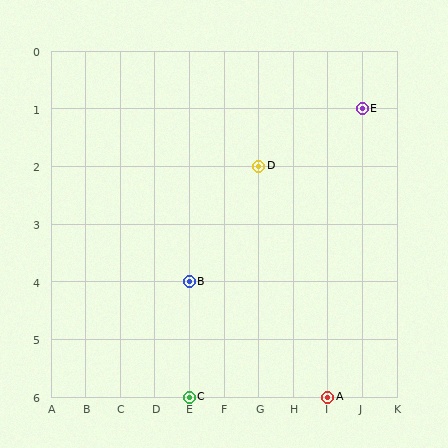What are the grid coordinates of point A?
Point A is at grid coordinates (I, 6).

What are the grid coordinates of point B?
Point B is at grid coordinates (E, 4).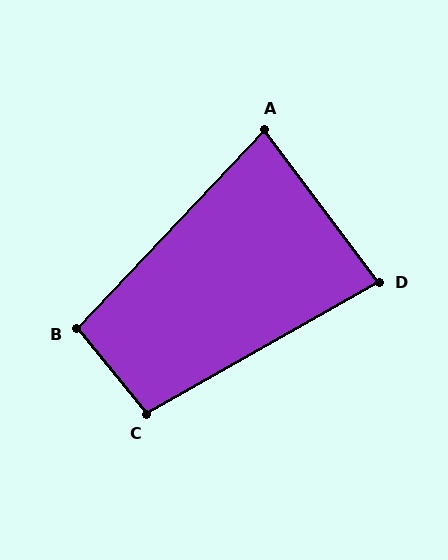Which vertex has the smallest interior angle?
A, at approximately 80 degrees.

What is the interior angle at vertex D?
Approximately 83 degrees (acute).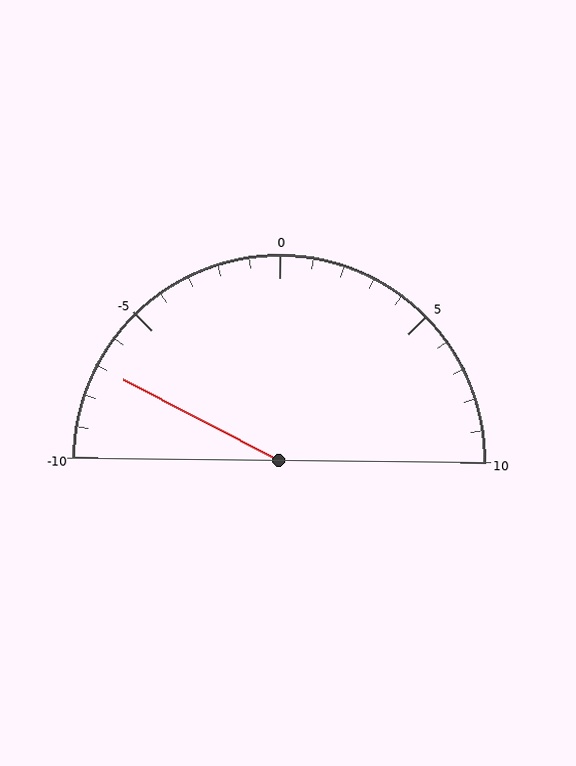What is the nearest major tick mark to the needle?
The nearest major tick mark is -5.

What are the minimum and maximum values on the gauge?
The gauge ranges from -10 to 10.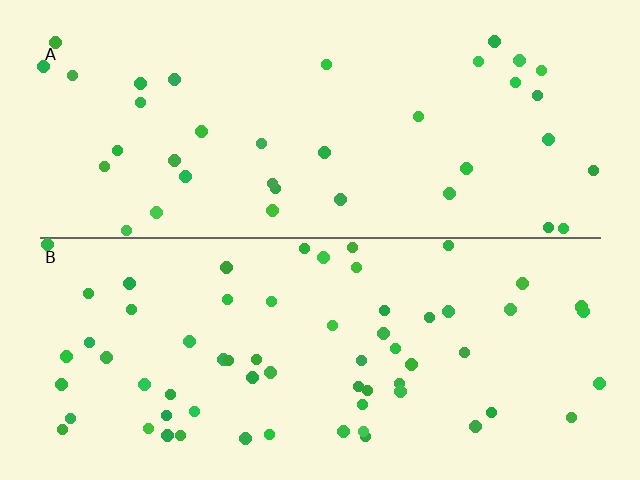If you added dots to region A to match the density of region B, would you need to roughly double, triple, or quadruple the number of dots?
Approximately double.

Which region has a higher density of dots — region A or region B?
B (the bottom).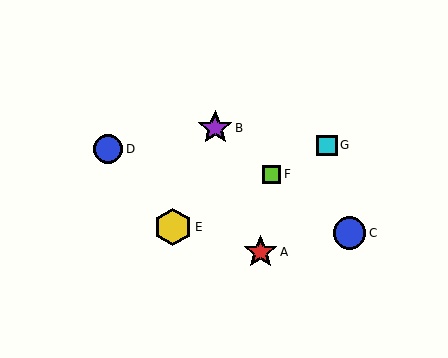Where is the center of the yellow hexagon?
The center of the yellow hexagon is at (173, 227).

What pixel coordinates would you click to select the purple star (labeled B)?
Click at (215, 128) to select the purple star B.